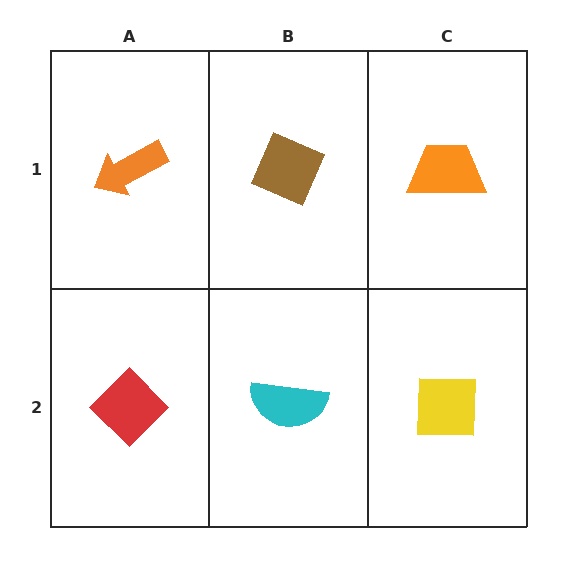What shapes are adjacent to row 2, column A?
An orange arrow (row 1, column A), a cyan semicircle (row 2, column B).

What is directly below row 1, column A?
A red diamond.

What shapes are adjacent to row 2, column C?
An orange trapezoid (row 1, column C), a cyan semicircle (row 2, column B).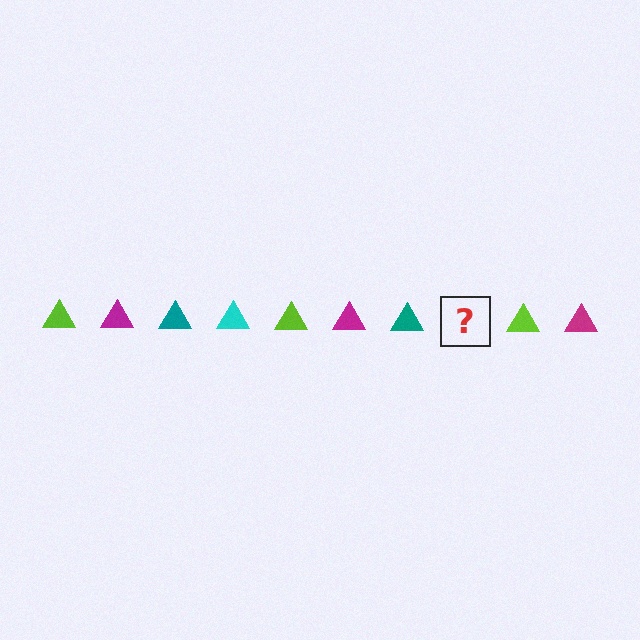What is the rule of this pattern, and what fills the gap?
The rule is that the pattern cycles through lime, magenta, teal, cyan triangles. The gap should be filled with a cyan triangle.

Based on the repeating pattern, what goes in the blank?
The blank should be a cyan triangle.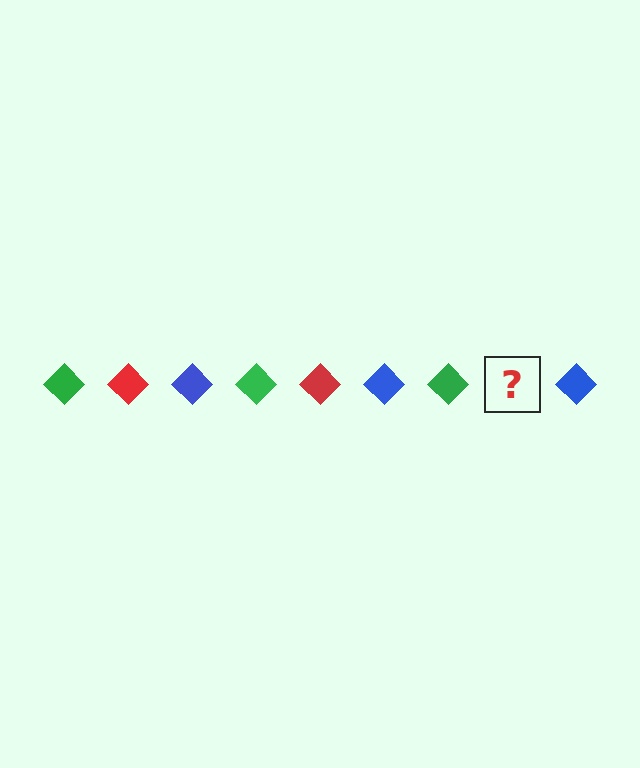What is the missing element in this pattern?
The missing element is a red diamond.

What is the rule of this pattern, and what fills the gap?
The rule is that the pattern cycles through green, red, blue diamonds. The gap should be filled with a red diamond.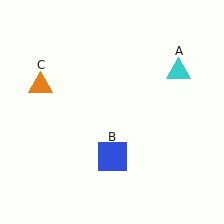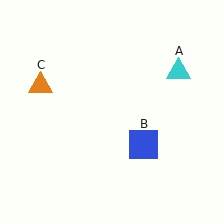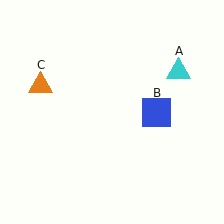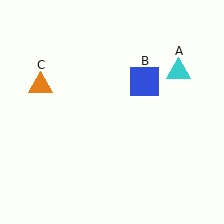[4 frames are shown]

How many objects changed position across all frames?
1 object changed position: blue square (object B).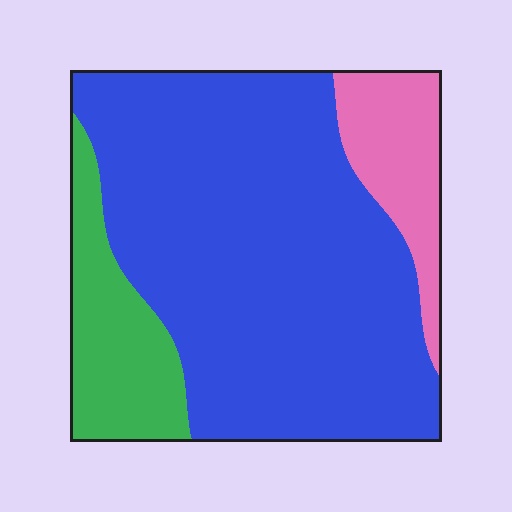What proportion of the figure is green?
Green takes up less than a sixth of the figure.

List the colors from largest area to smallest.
From largest to smallest: blue, green, pink.